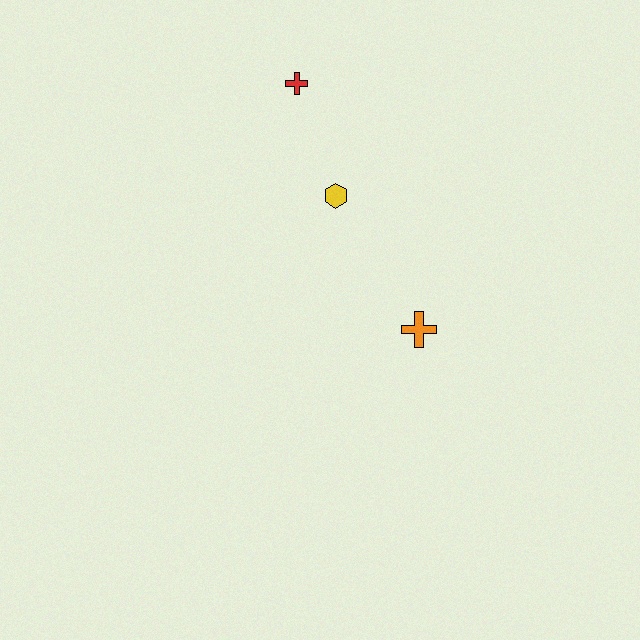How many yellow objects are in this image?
There is 1 yellow object.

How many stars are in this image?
There are no stars.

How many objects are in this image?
There are 3 objects.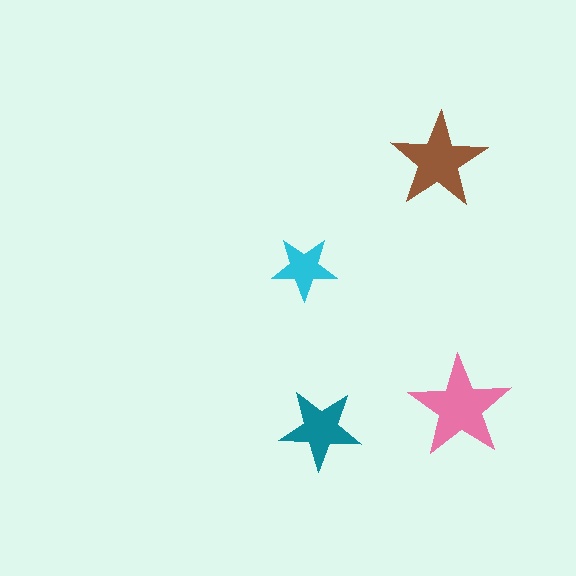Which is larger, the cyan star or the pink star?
The pink one.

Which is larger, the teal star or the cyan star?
The teal one.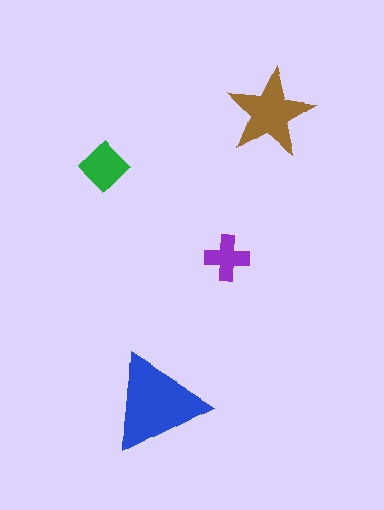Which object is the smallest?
The purple cross.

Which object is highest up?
The brown star is topmost.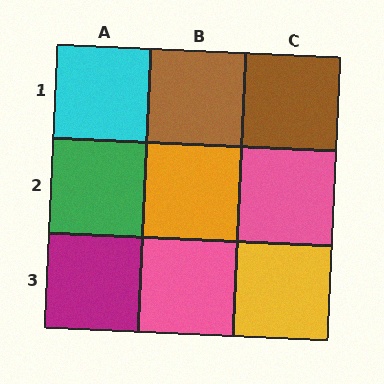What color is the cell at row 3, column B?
Pink.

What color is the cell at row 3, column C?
Yellow.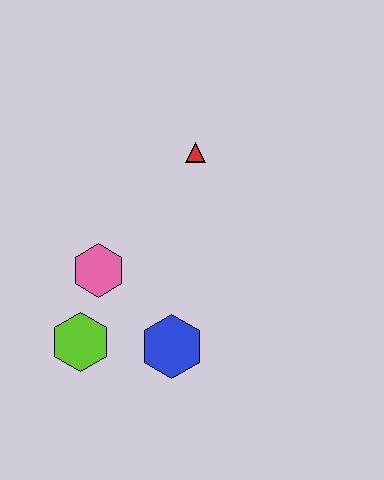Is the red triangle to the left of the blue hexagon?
No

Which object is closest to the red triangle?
The pink hexagon is closest to the red triangle.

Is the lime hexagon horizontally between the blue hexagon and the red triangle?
No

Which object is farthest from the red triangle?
The lime hexagon is farthest from the red triangle.